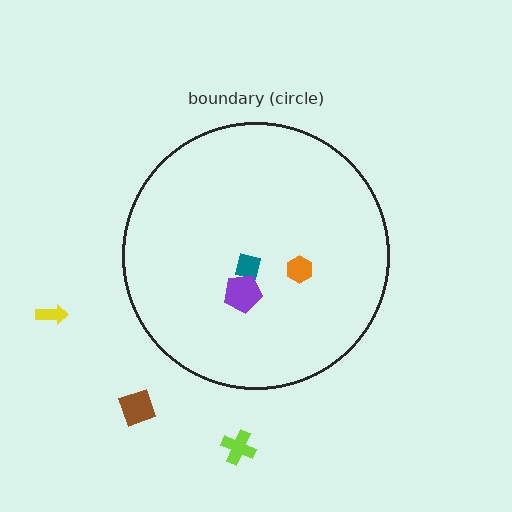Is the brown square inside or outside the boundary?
Outside.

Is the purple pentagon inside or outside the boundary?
Inside.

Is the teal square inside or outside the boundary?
Inside.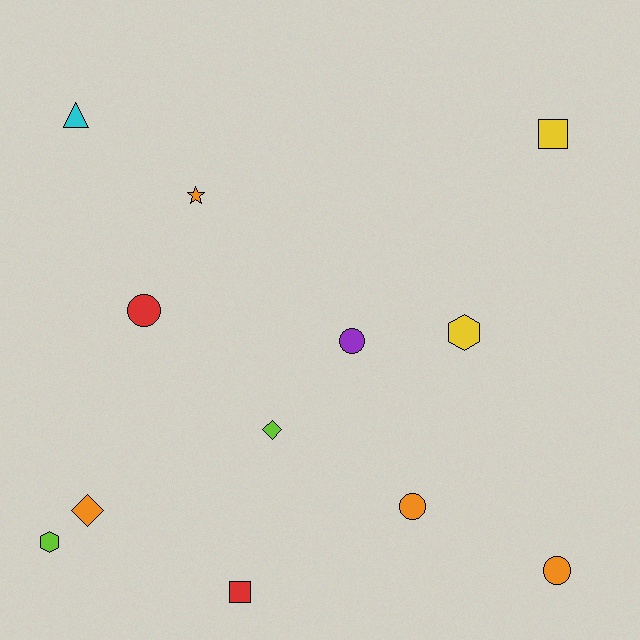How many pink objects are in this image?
There are no pink objects.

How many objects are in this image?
There are 12 objects.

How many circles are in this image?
There are 4 circles.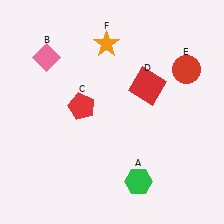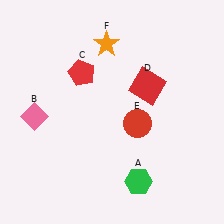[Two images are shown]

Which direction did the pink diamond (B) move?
The pink diamond (B) moved down.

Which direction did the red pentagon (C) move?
The red pentagon (C) moved up.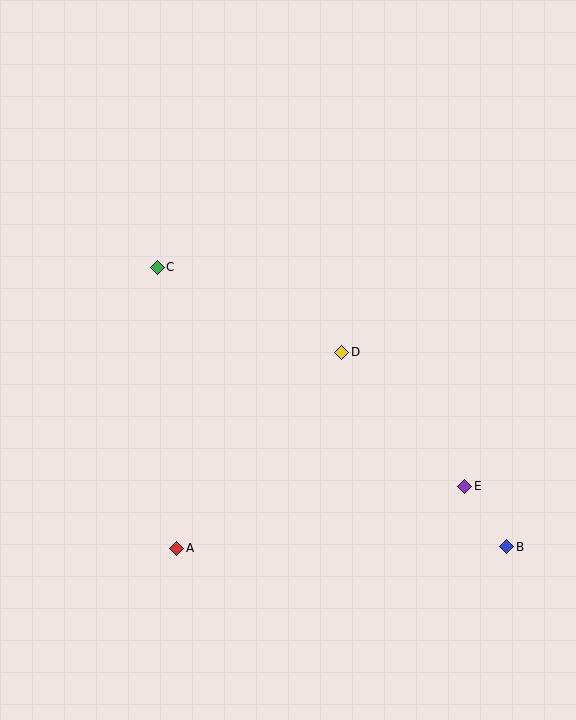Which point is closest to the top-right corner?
Point D is closest to the top-right corner.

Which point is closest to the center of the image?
Point D at (342, 352) is closest to the center.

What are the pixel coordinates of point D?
Point D is at (342, 352).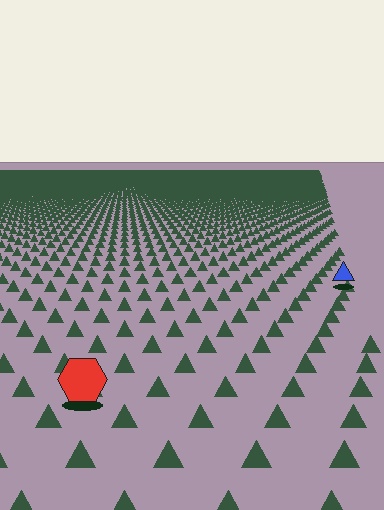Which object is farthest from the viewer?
The blue triangle is farthest from the viewer. It appears smaller and the ground texture around it is denser.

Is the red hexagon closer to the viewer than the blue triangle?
Yes. The red hexagon is closer — you can tell from the texture gradient: the ground texture is coarser near it.